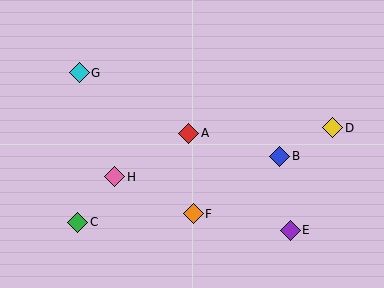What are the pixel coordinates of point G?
Point G is at (79, 73).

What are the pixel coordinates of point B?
Point B is at (280, 156).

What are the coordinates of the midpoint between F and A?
The midpoint between F and A is at (191, 174).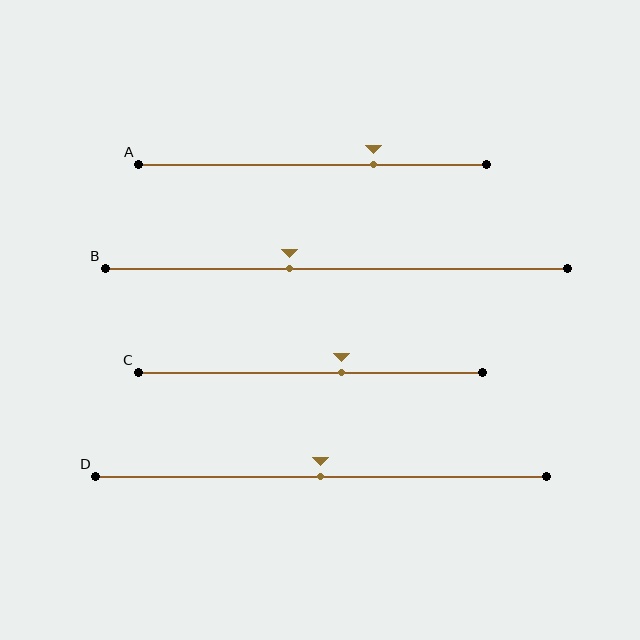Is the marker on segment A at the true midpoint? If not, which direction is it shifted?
No, the marker on segment A is shifted to the right by about 18% of the segment length.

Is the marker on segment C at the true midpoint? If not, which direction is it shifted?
No, the marker on segment C is shifted to the right by about 9% of the segment length.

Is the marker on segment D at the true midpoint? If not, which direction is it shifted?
Yes, the marker on segment D is at the true midpoint.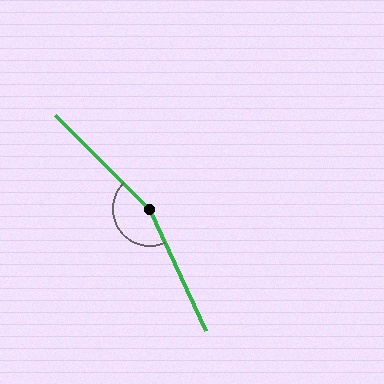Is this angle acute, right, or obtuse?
It is obtuse.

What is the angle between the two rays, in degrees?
Approximately 159 degrees.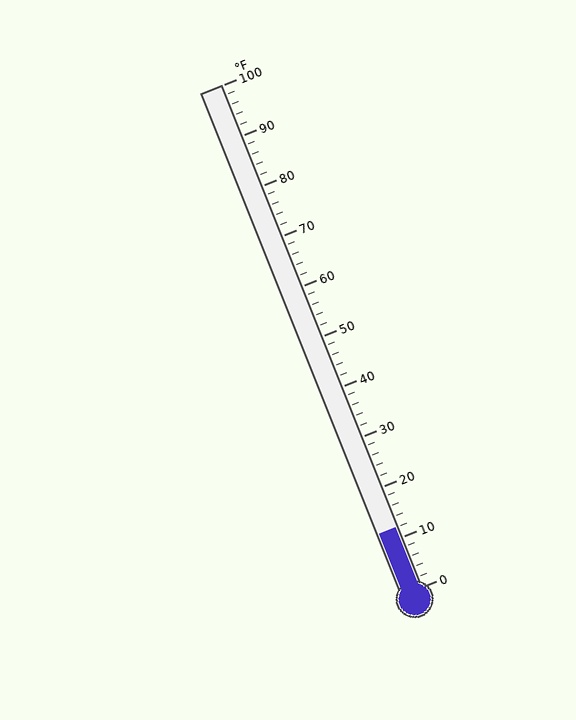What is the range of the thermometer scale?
The thermometer scale ranges from 0°F to 100°F.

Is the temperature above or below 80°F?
The temperature is below 80°F.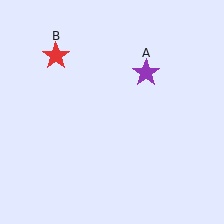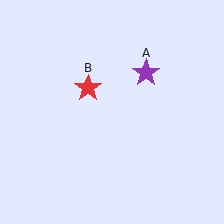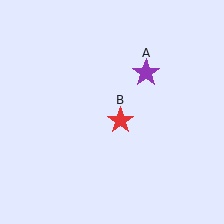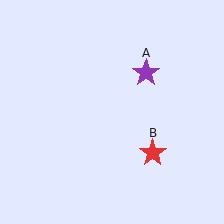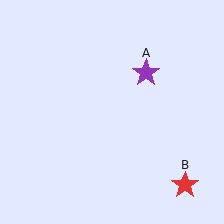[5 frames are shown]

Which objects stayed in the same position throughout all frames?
Purple star (object A) remained stationary.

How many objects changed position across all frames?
1 object changed position: red star (object B).